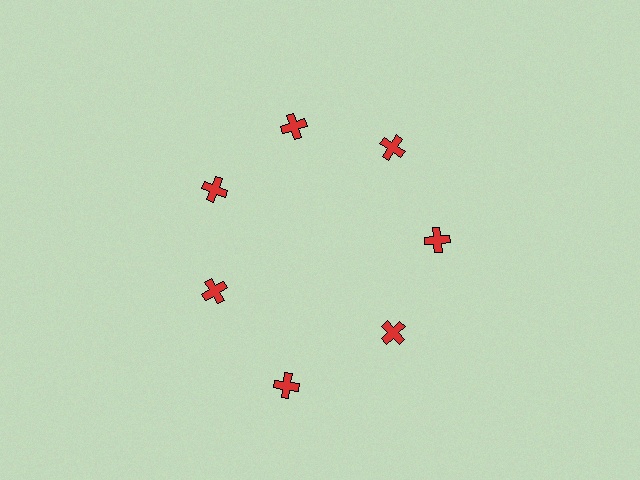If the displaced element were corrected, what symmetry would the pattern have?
It would have 7-fold rotational symmetry — the pattern would map onto itself every 51 degrees.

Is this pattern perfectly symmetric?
No. The 7 red crosses are arranged in a ring, but one element near the 6 o'clock position is pushed outward from the center, breaking the 7-fold rotational symmetry.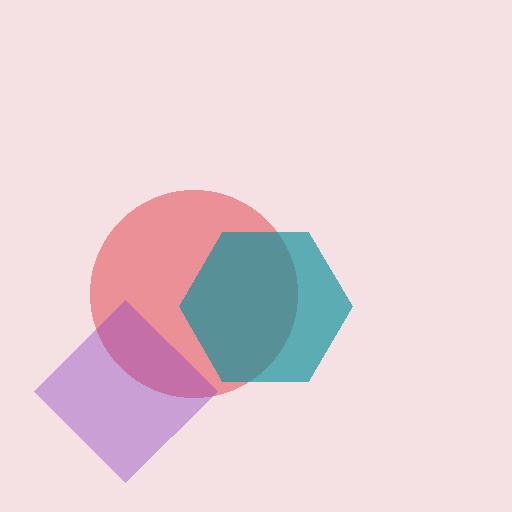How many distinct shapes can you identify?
There are 3 distinct shapes: a red circle, a purple diamond, a teal hexagon.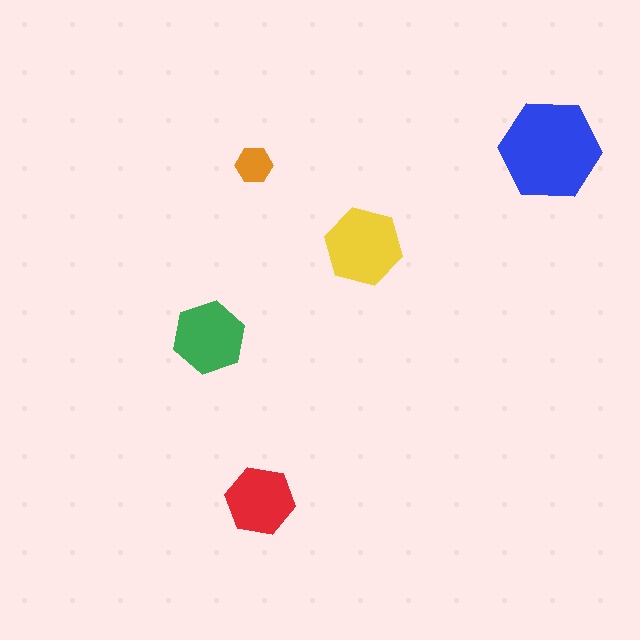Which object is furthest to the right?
The blue hexagon is rightmost.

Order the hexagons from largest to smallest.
the blue one, the yellow one, the green one, the red one, the orange one.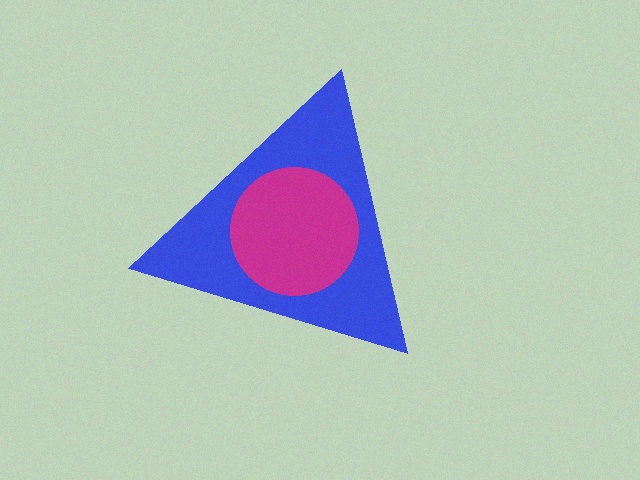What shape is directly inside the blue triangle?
The magenta circle.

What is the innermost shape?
The magenta circle.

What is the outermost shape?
The blue triangle.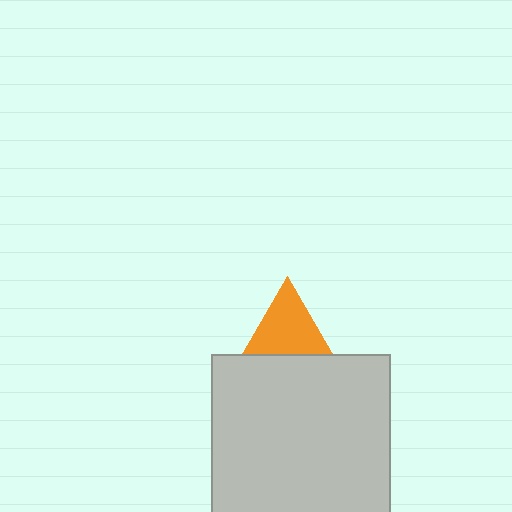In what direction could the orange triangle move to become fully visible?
The orange triangle could move up. That would shift it out from behind the light gray square entirely.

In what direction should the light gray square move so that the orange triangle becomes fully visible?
The light gray square should move down. That is the shortest direction to clear the overlap and leave the orange triangle fully visible.